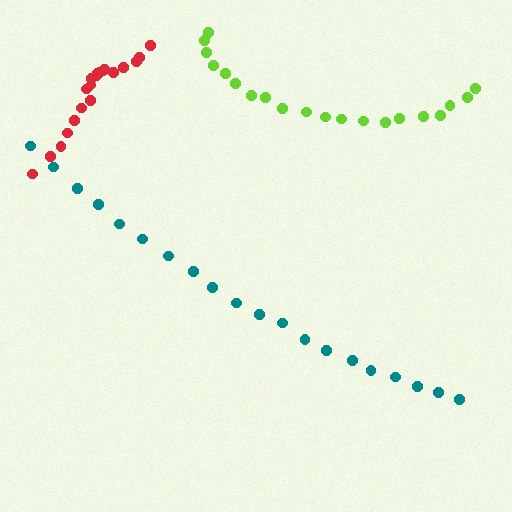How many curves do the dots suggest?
There are 3 distinct paths.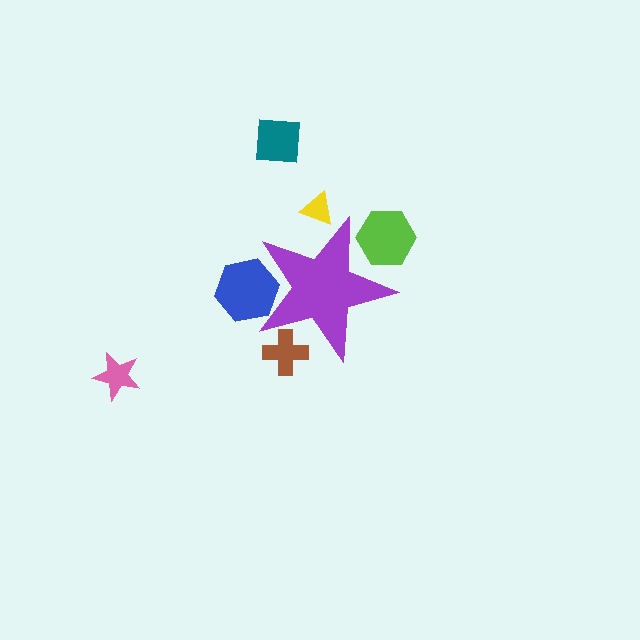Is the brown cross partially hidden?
Yes, the brown cross is partially hidden behind the purple star.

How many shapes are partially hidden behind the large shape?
4 shapes are partially hidden.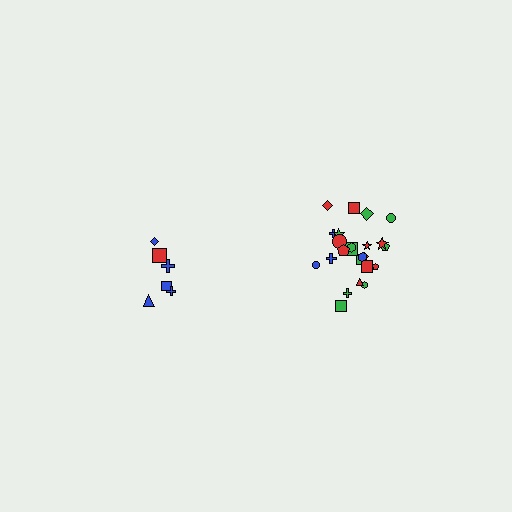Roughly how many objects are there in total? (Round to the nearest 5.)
Roughly 30 objects in total.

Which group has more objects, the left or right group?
The right group.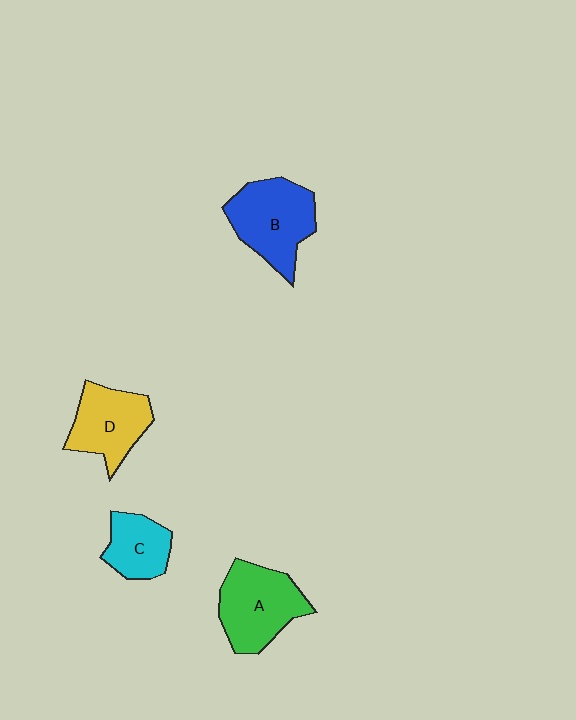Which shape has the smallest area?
Shape C (cyan).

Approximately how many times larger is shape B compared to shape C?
Approximately 1.7 times.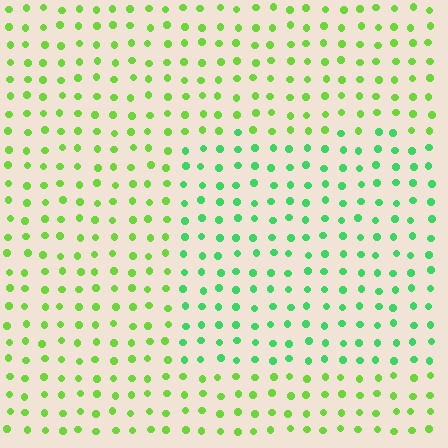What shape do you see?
I see a rectangle.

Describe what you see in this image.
The image is filled with small lime elements in a uniform arrangement. A rectangle-shaped region is visible where the elements are tinted to a slightly different hue, forming a subtle color boundary.